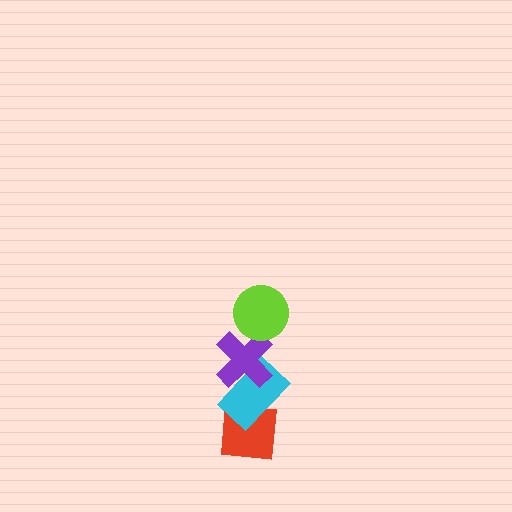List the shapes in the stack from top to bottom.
From top to bottom: the lime circle, the purple cross, the cyan rectangle, the red square.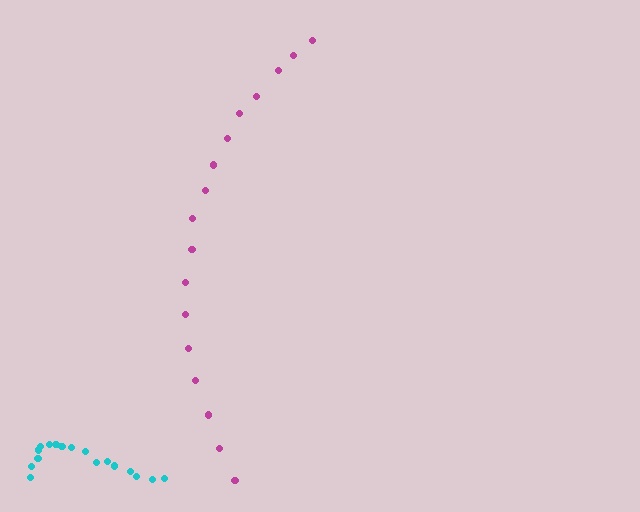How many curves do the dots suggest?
There are 2 distinct paths.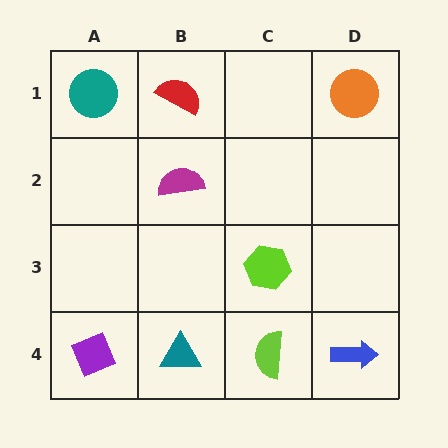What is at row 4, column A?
A purple diamond.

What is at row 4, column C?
A lime semicircle.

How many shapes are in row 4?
4 shapes.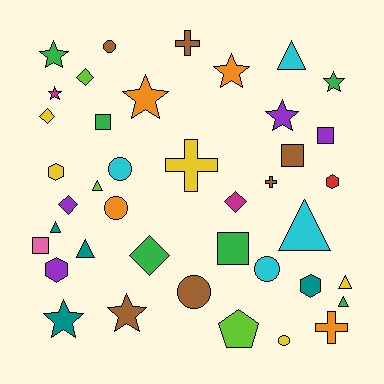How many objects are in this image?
There are 40 objects.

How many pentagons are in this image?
There is 1 pentagon.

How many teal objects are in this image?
There are 4 teal objects.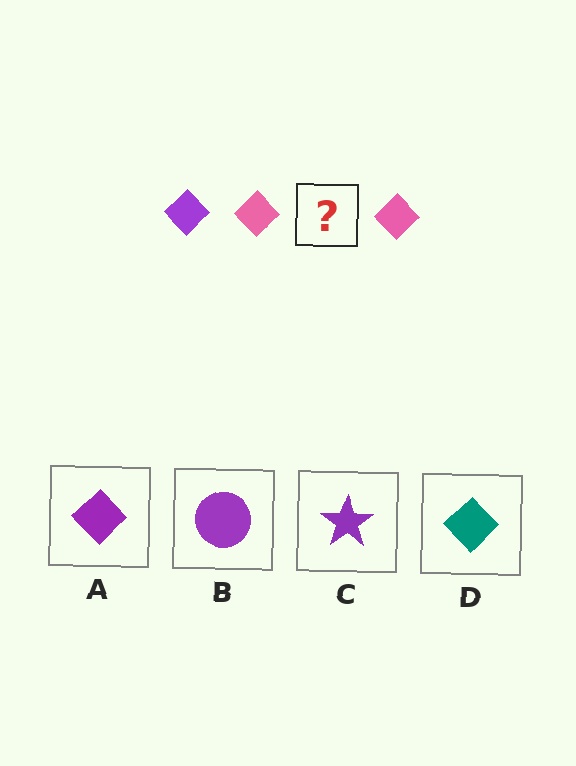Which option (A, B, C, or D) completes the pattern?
A.